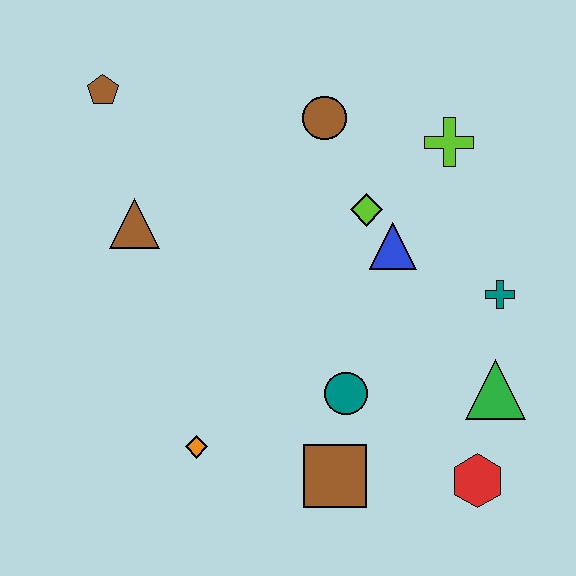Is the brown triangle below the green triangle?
No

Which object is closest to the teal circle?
The brown square is closest to the teal circle.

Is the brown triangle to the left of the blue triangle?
Yes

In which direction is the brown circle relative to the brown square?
The brown circle is above the brown square.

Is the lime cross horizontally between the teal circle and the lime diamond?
No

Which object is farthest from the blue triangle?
The brown pentagon is farthest from the blue triangle.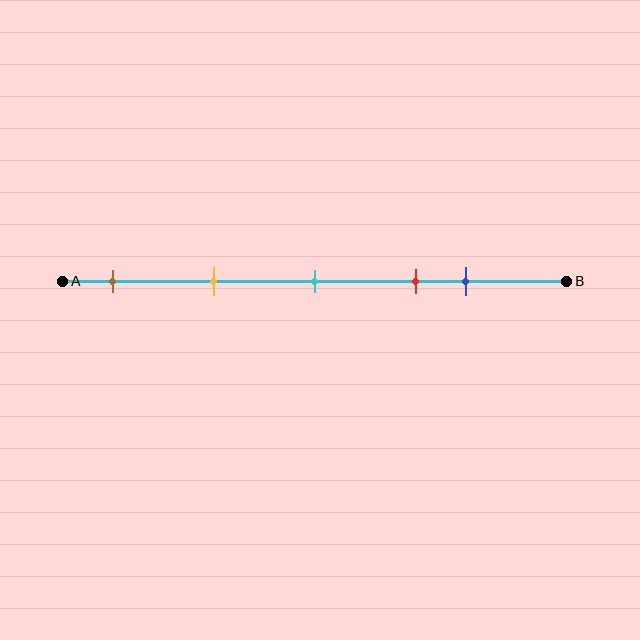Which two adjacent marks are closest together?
The red and blue marks are the closest adjacent pair.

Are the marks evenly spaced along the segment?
No, the marks are not evenly spaced.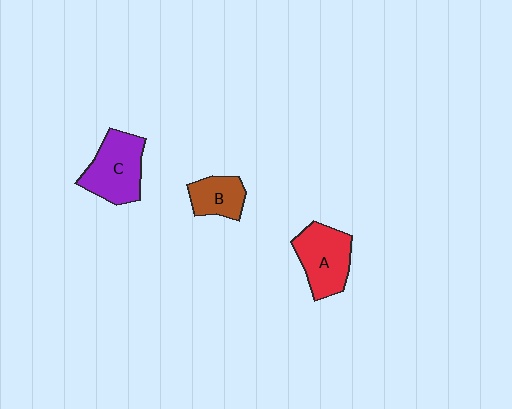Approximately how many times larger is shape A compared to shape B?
Approximately 1.6 times.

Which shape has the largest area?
Shape C (purple).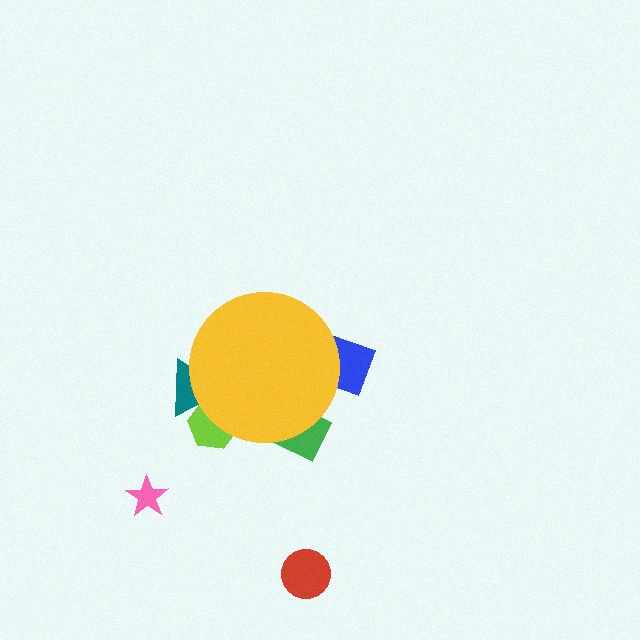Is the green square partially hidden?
Yes, the green square is partially hidden behind the yellow circle.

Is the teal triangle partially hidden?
Yes, the teal triangle is partially hidden behind the yellow circle.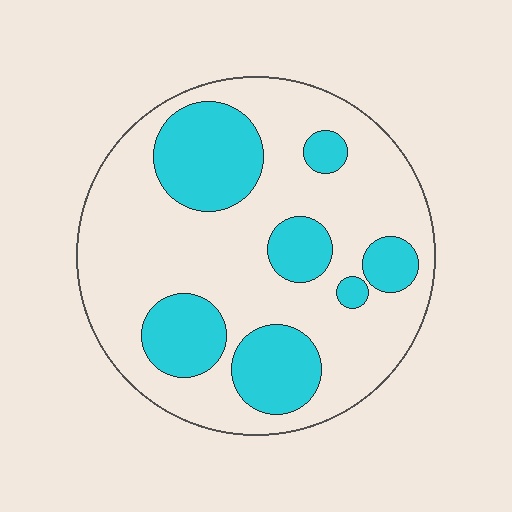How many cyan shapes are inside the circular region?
7.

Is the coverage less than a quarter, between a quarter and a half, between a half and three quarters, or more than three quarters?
Between a quarter and a half.